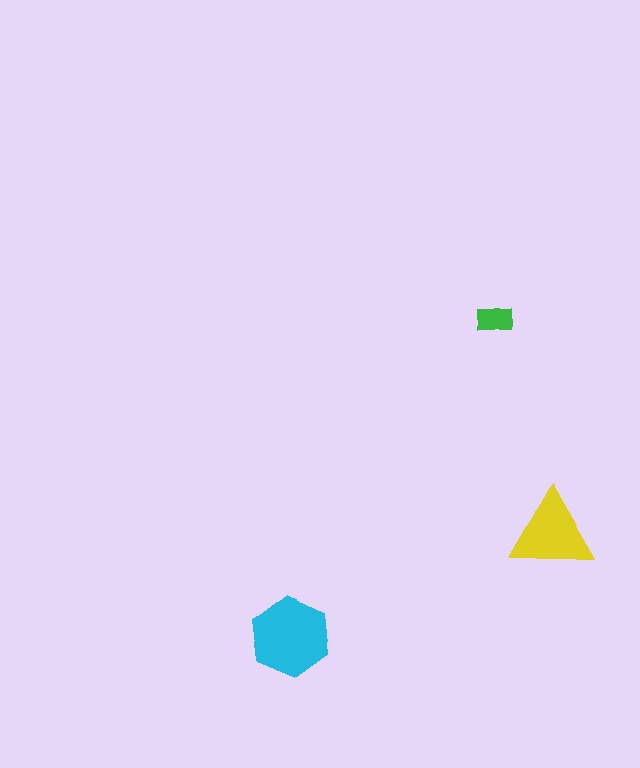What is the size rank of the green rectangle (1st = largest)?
3rd.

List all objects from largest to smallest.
The cyan hexagon, the yellow triangle, the green rectangle.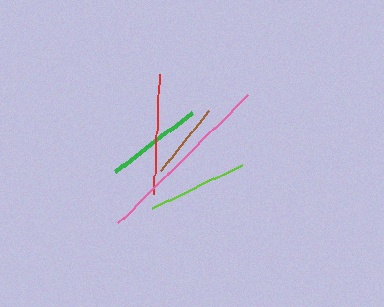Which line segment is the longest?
The pink line is the longest at approximately 183 pixels.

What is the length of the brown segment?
The brown segment is approximately 77 pixels long.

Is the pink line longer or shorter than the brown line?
The pink line is longer than the brown line.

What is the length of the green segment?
The green segment is approximately 98 pixels long.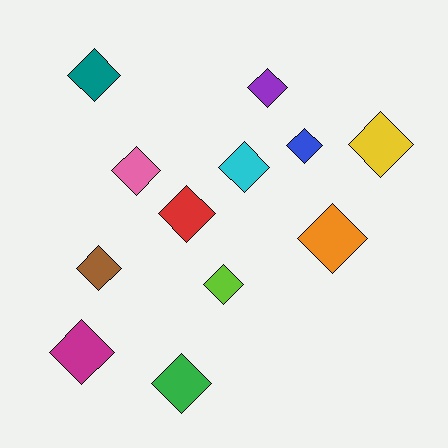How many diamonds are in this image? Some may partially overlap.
There are 12 diamonds.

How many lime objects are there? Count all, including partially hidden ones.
There is 1 lime object.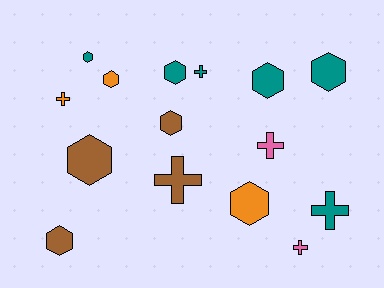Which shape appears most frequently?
Hexagon, with 9 objects.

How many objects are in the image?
There are 15 objects.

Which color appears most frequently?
Teal, with 6 objects.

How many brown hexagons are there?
There are 3 brown hexagons.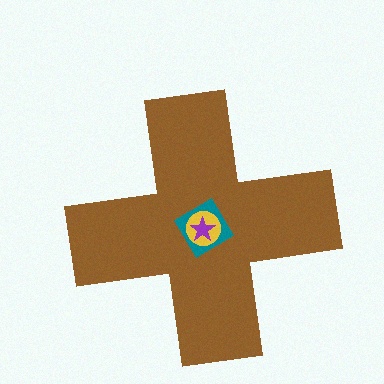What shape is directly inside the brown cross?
The teal diamond.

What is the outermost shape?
The brown cross.